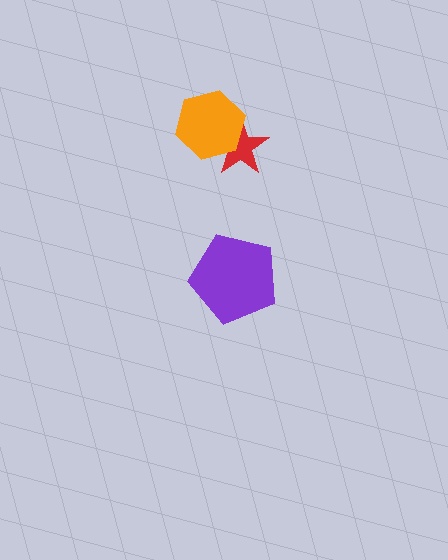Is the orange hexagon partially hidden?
No, no other shape covers it.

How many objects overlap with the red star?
1 object overlaps with the red star.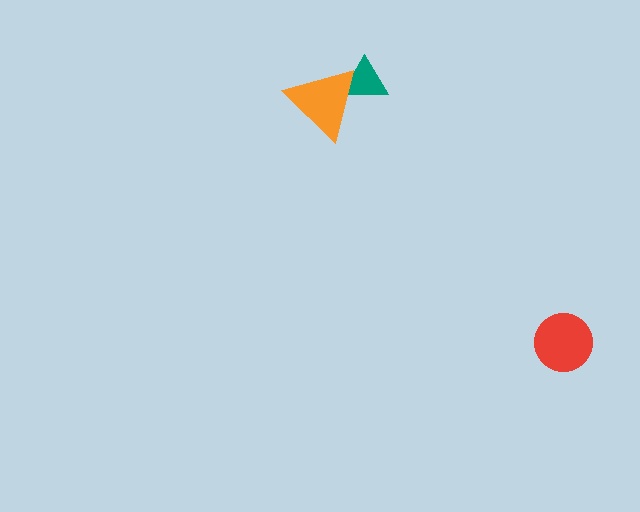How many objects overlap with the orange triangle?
1 object overlaps with the orange triangle.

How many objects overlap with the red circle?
0 objects overlap with the red circle.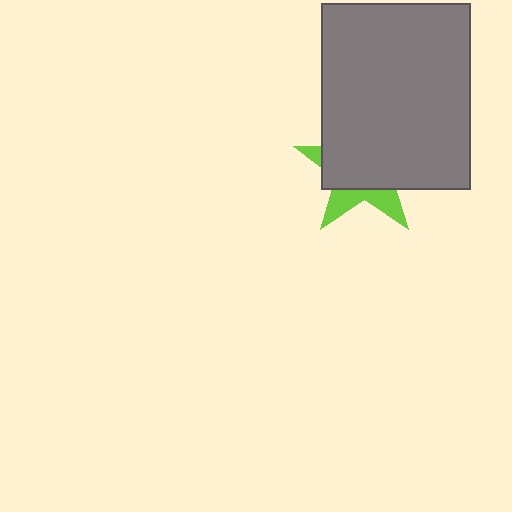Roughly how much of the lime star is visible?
A small part of it is visible (roughly 31%).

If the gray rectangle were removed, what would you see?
You would see the complete lime star.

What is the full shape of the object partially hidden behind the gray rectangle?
The partially hidden object is a lime star.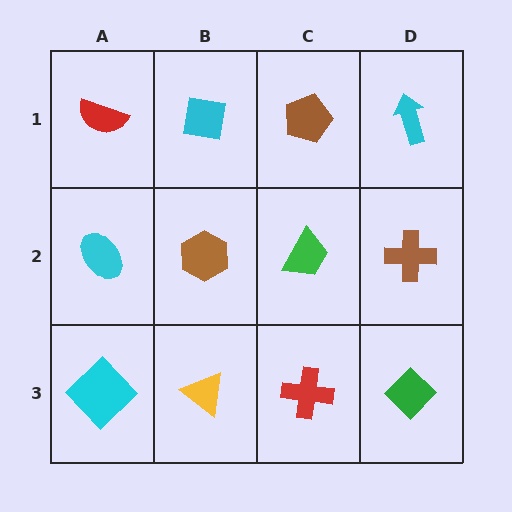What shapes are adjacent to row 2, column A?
A red semicircle (row 1, column A), a cyan diamond (row 3, column A), a brown hexagon (row 2, column B).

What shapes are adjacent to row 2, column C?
A brown pentagon (row 1, column C), a red cross (row 3, column C), a brown hexagon (row 2, column B), a brown cross (row 2, column D).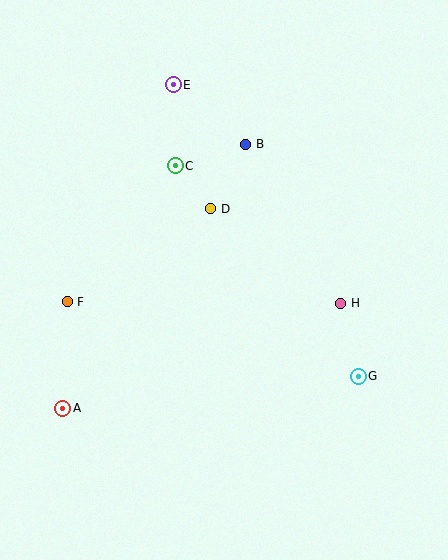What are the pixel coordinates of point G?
Point G is at (358, 377).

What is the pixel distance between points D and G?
The distance between D and G is 223 pixels.